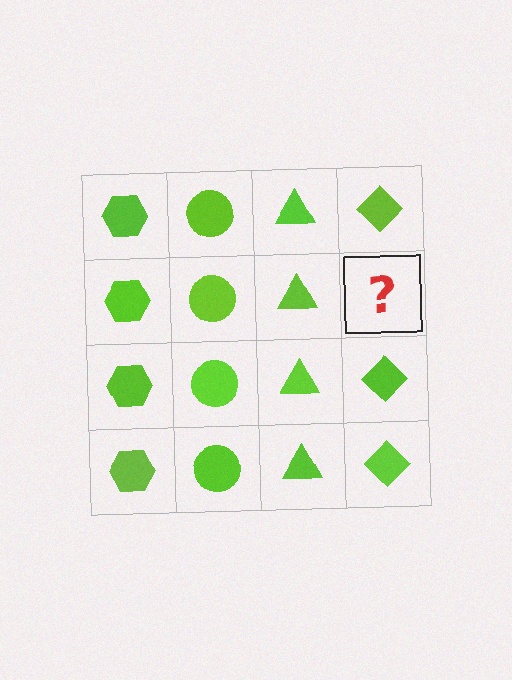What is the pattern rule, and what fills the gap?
The rule is that each column has a consistent shape. The gap should be filled with a lime diamond.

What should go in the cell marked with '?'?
The missing cell should contain a lime diamond.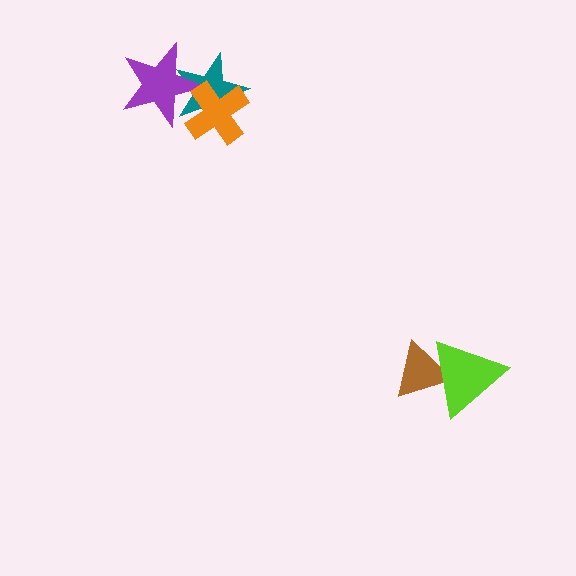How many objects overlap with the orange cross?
2 objects overlap with the orange cross.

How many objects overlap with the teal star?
2 objects overlap with the teal star.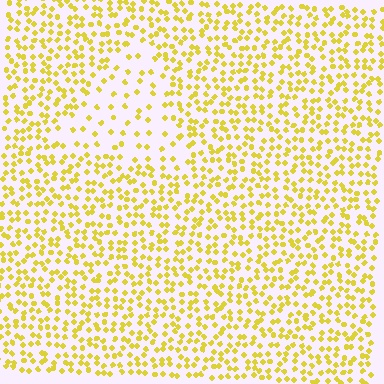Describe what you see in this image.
The image contains small yellow elements arranged at two different densities. A triangle-shaped region is visible where the elements are less densely packed than the surrounding area.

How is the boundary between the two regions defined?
The boundary is defined by a change in element density (approximately 2.4x ratio). All elements are the same color, size, and shape.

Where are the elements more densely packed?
The elements are more densely packed outside the triangle boundary.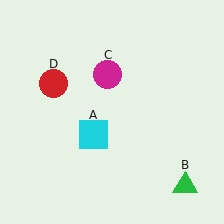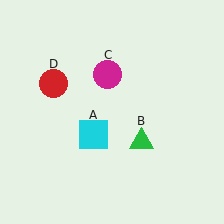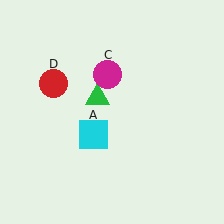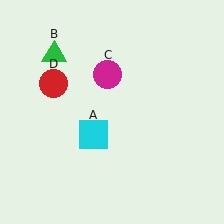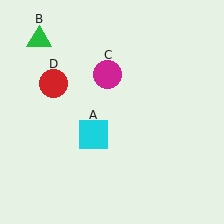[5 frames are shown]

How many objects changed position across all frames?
1 object changed position: green triangle (object B).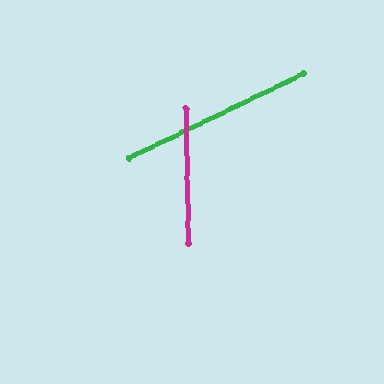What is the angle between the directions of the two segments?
Approximately 65 degrees.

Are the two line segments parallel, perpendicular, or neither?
Neither parallel nor perpendicular — they differ by about 65°.